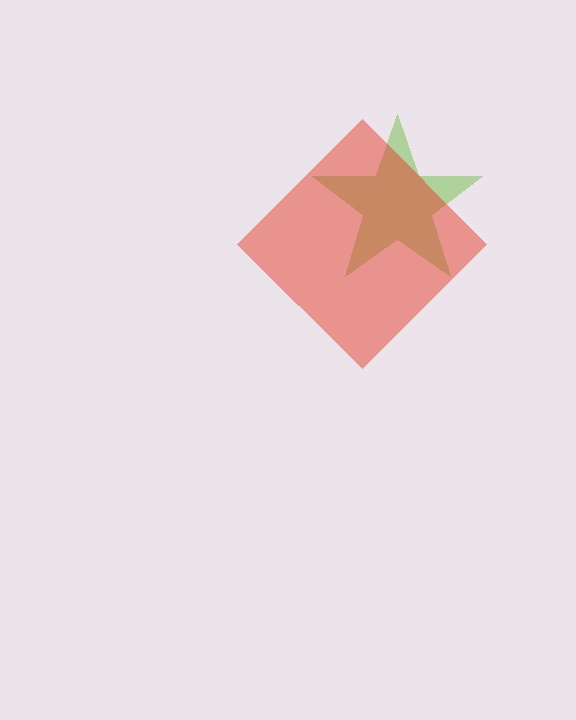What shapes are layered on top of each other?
The layered shapes are: a lime star, a red diamond.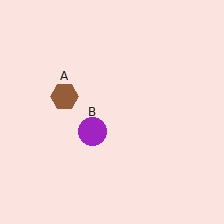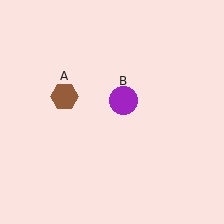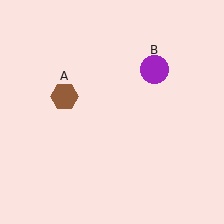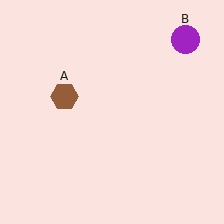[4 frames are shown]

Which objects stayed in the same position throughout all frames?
Brown hexagon (object A) remained stationary.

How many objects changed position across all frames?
1 object changed position: purple circle (object B).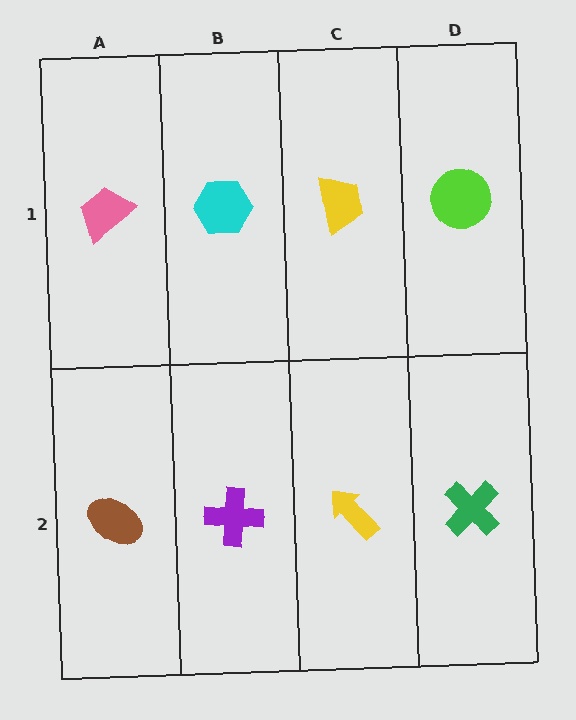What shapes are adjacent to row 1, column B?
A purple cross (row 2, column B), a pink trapezoid (row 1, column A), a yellow trapezoid (row 1, column C).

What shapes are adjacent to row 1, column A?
A brown ellipse (row 2, column A), a cyan hexagon (row 1, column B).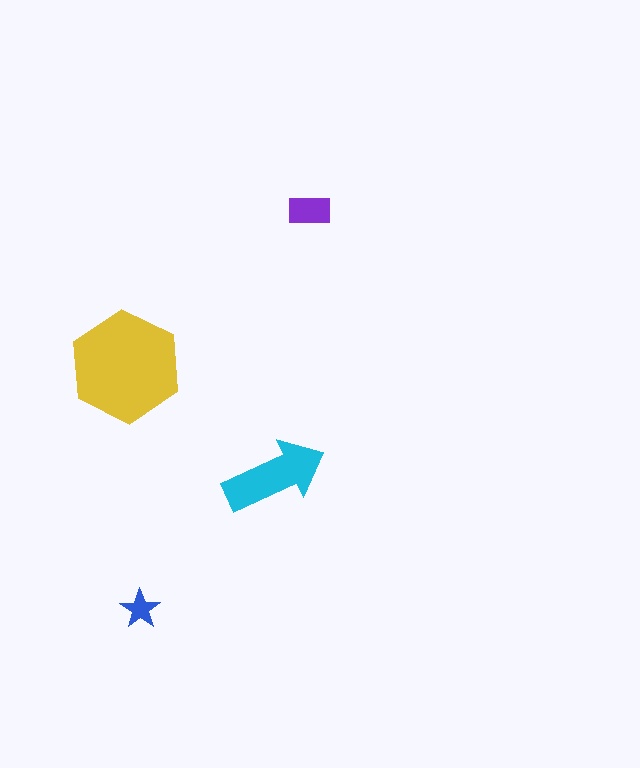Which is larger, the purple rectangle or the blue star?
The purple rectangle.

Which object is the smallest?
The blue star.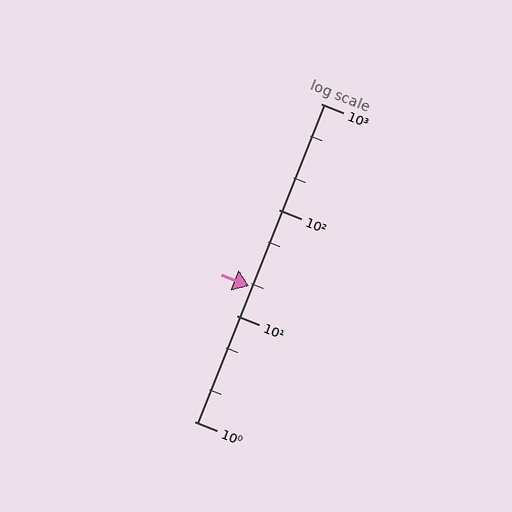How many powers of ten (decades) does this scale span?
The scale spans 3 decades, from 1 to 1000.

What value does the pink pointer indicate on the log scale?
The pointer indicates approximately 19.